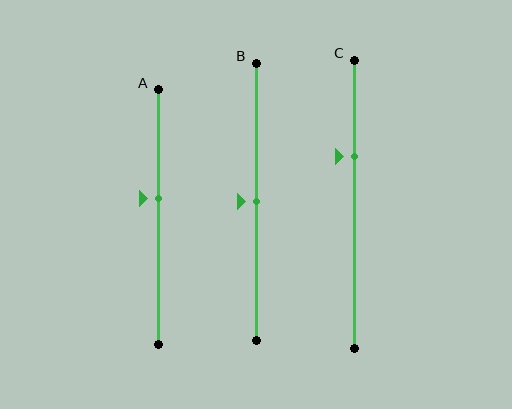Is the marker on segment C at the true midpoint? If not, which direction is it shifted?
No, the marker on segment C is shifted upward by about 16% of the segment length.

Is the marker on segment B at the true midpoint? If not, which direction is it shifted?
Yes, the marker on segment B is at the true midpoint.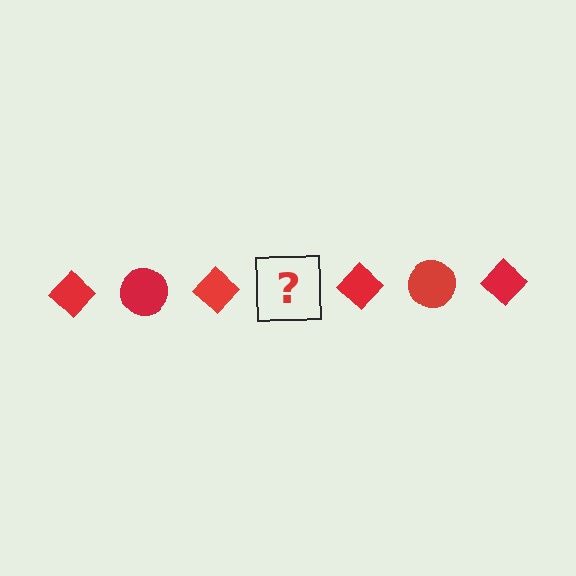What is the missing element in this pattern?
The missing element is a red circle.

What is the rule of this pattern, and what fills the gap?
The rule is that the pattern cycles through diamond, circle shapes in red. The gap should be filled with a red circle.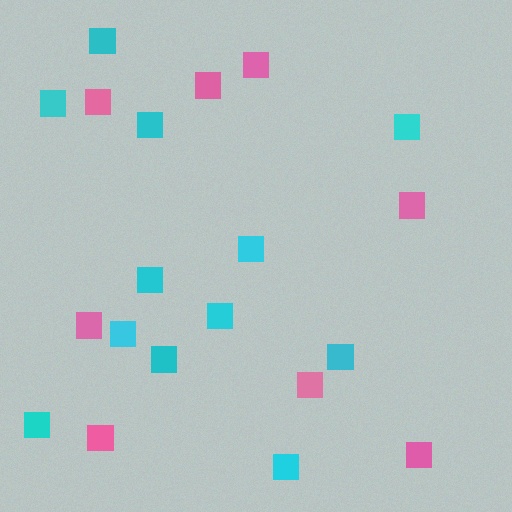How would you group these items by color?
There are 2 groups: one group of pink squares (8) and one group of cyan squares (12).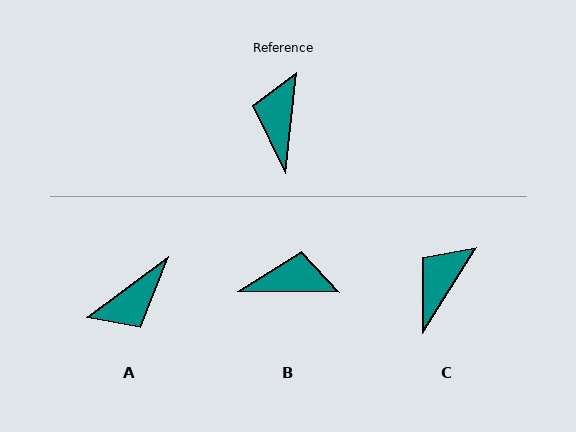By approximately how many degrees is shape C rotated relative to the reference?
Approximately 26 degrees clockwise.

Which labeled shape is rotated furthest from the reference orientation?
A, about 133 degrees away.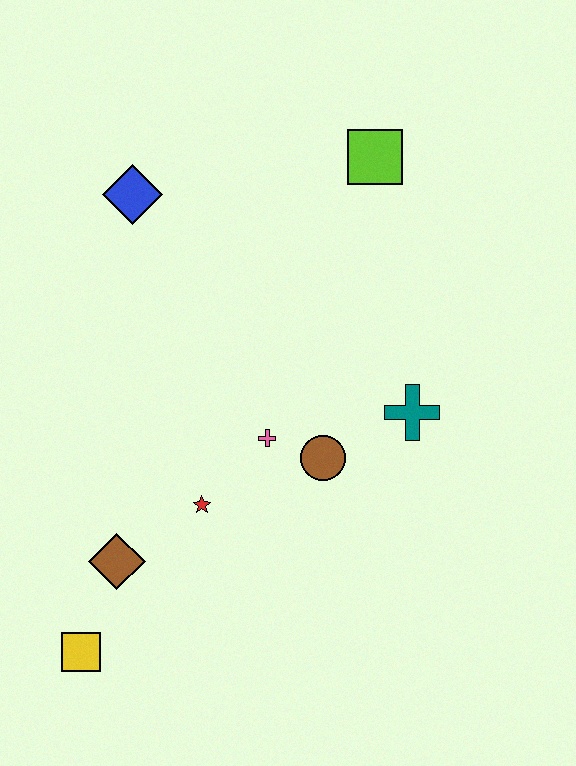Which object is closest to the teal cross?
The brown circle is closest to the teal cross.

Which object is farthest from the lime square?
The yellow square is farthest from the lime square.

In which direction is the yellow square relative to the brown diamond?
The yellow square is below the brown diamond.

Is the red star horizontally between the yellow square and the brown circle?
Yes